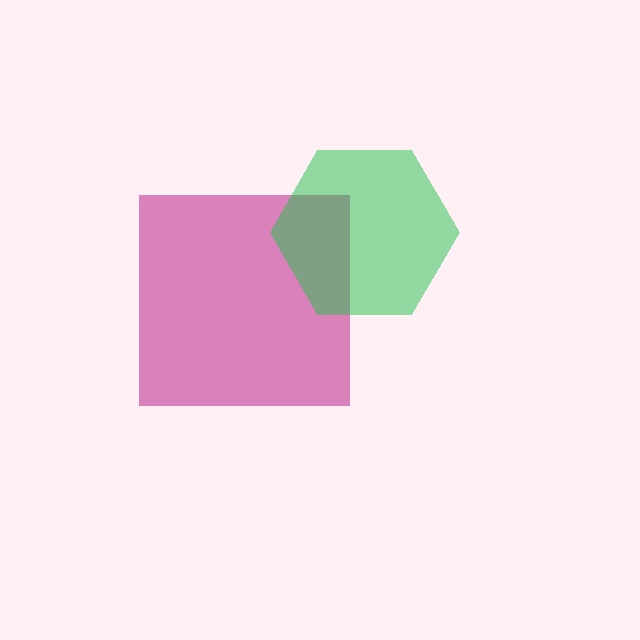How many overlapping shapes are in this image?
There are 2 overlapping shapes in the image.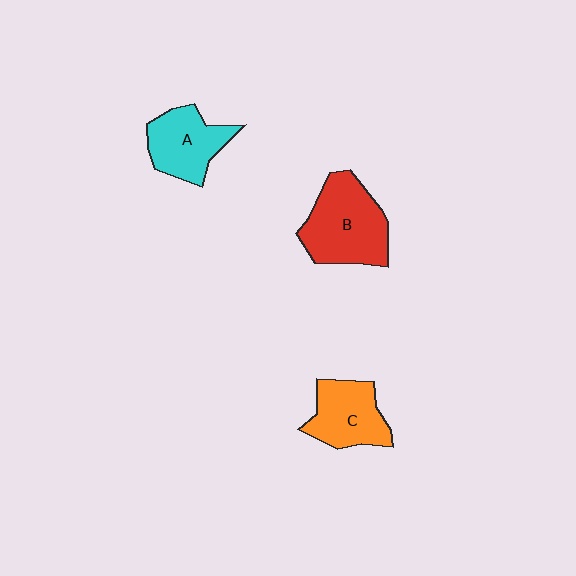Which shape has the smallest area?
Shape A (cyan).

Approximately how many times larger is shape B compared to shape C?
Approximately 1.4 times.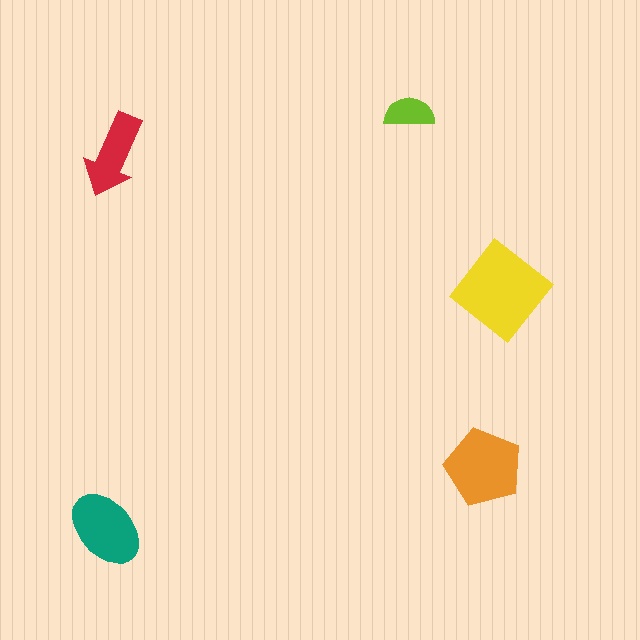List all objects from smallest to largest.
The lime semicircle, the red arrow, the teal ellipse, the orange pentagon, the yellow diamond.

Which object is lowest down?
The teal ellipse is bottommost.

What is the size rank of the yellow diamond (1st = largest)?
1st.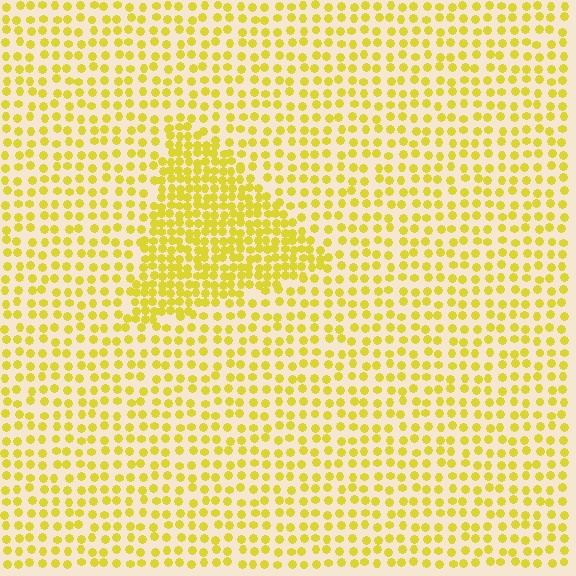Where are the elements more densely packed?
The elements are more densely packed inside the triangle boundary.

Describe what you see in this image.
The image contains small yellow elements arranged at two different densities. A triangle-shaped region is visible where the elements are more densely packed than the surrounding area.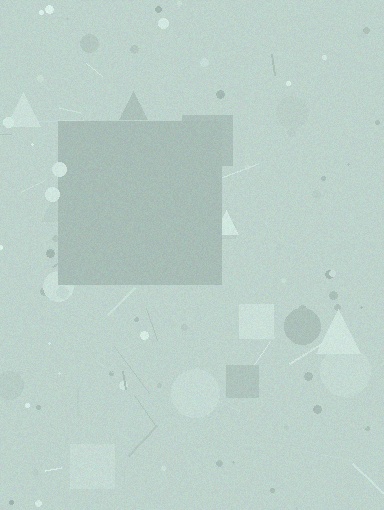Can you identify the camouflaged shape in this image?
The camouflaged shape is a square.